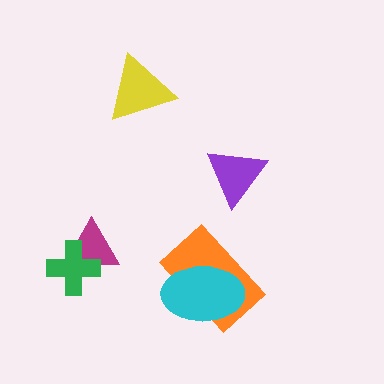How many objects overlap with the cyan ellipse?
1 object overlaps with the cyan ellipse.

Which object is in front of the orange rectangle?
The cyan ellipse is in front of the orange rectangle.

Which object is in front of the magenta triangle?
The green cross is in front of the magenta triangle.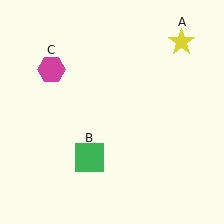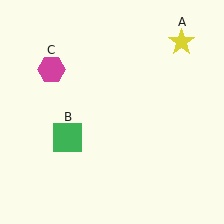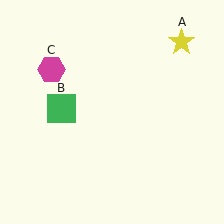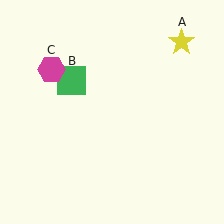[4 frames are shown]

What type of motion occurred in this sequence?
The green square (object B) rotated clockwise around the center of the scene.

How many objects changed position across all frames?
1 object changed position: green square (object B).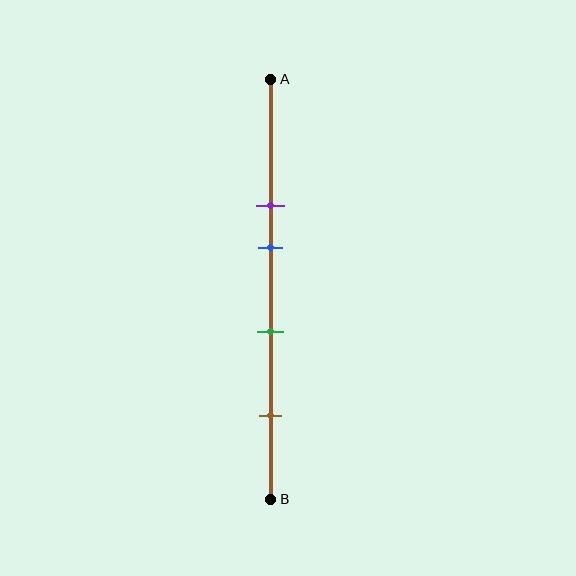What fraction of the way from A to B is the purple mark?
The purple mark is approximately 30% (0.3) of the way from A to B.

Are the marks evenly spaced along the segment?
No, the marks are not evenly spaced.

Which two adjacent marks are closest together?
The purple and blue marks are the closest adjacent pair.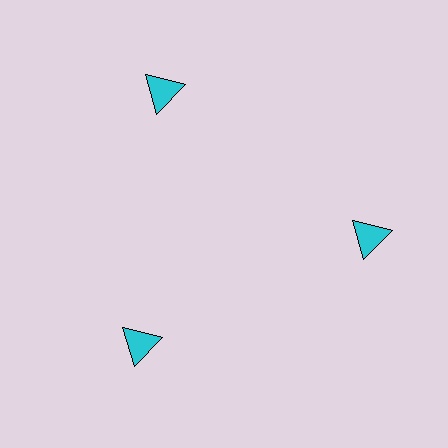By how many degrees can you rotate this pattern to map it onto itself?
The pattern maps onto itself every 120 degrees of rotation.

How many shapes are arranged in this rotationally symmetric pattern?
There are 3 shapes, arranged in 3 groups of 1.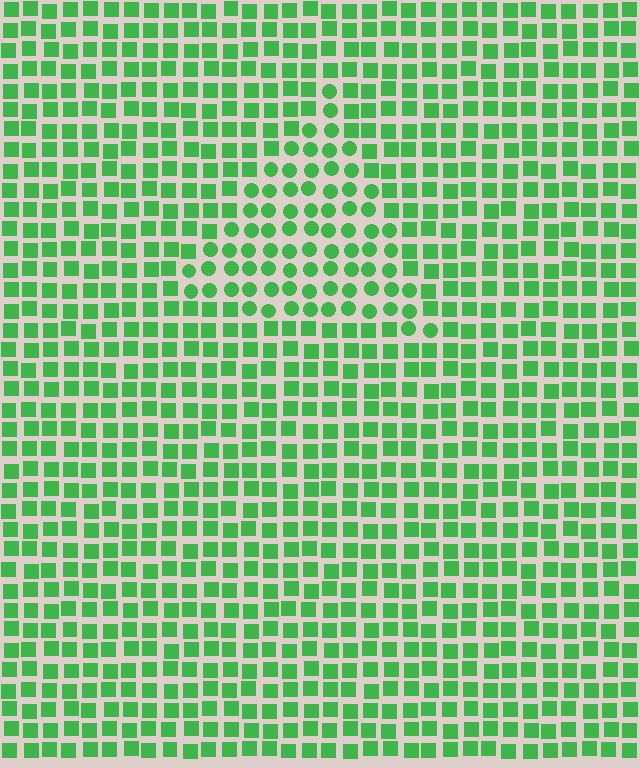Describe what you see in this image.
The image is filled with small green elements arranged in a uniform grid. A triangle-shaped region contains circles, while the surrounding area contains squares. The boundary is defined purely by the change in element shape.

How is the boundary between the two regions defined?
The boundary is defined by a change in element shape: circles inside vs. squares outside. All elements share the same color and spacing.